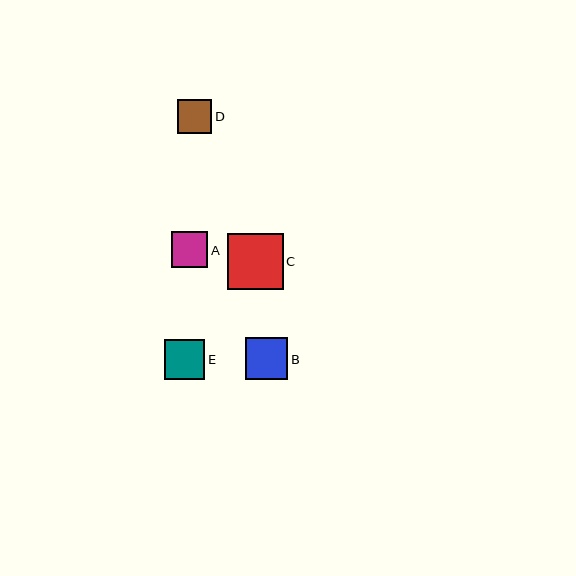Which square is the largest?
Square C is the largest with a size of approximately 56 pixels.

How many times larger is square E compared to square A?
Square E is approximately 1.1 times the size of square A.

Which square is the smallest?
Square D is the smallest with a size of approximately 34 pixels.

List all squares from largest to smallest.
From largest to smallest: C, B, E, A, D.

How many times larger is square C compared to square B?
Square C is approximately 1.3 times the size of square B.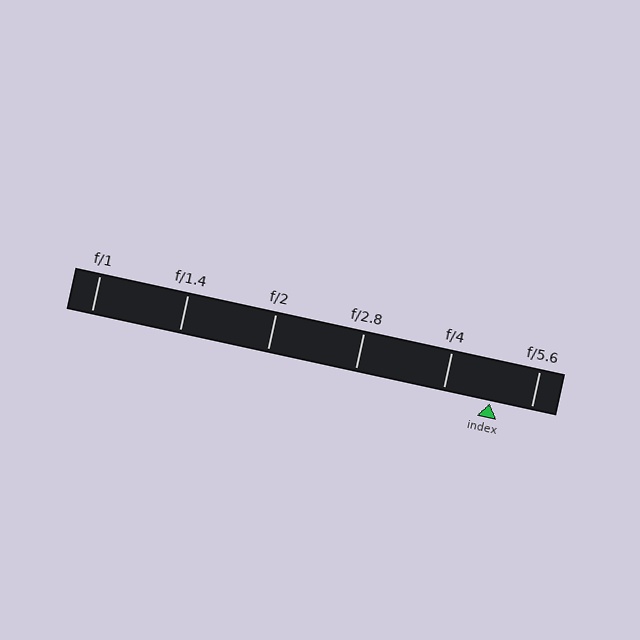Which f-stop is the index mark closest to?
The index mark is closest to f/5.6.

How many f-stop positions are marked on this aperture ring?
There are 6 f-stop positions marked.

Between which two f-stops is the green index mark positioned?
The index mark is between f/4 and f/5.6.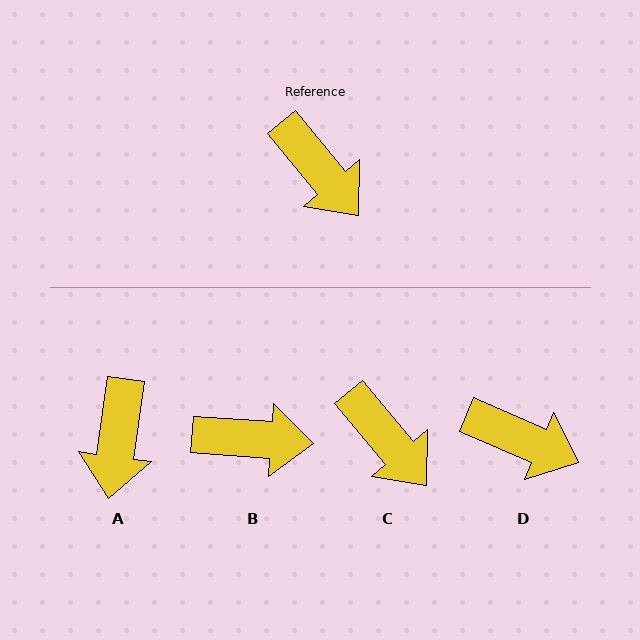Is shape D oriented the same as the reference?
No, it is off by about 27 degrees.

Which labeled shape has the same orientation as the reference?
C.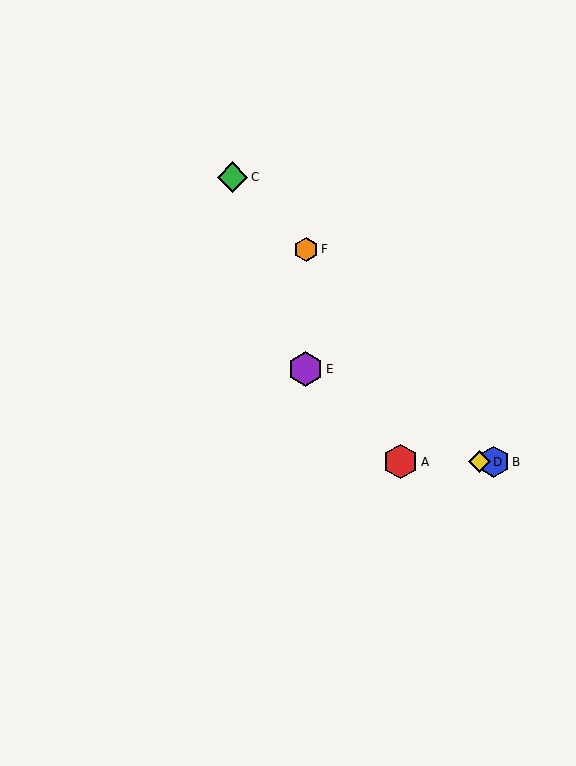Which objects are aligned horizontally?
Objects A, B, D are aligned horizontally.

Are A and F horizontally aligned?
No, A is at y≈462 and F is at y≈249.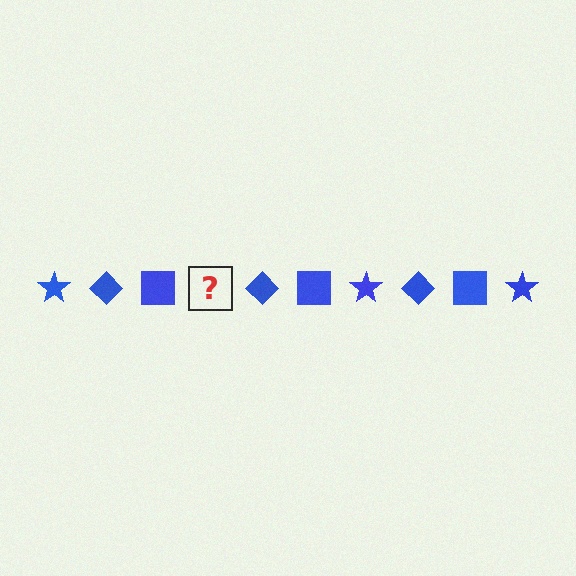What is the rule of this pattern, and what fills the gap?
The rule is that the pattern cycles through star, diamond, square shapes in blue. The gap should be filled with a blue star.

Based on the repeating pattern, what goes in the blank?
The blank should be a blue star.